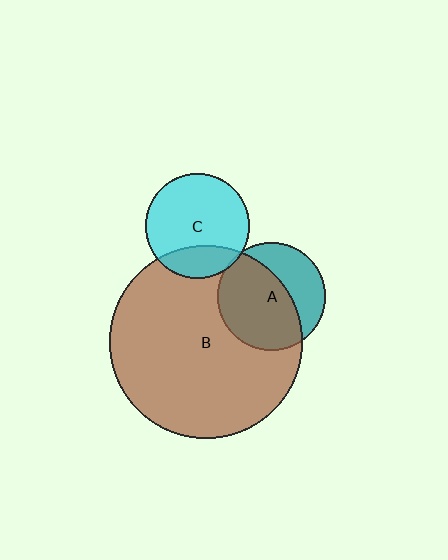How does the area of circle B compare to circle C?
Approximately 3.4 times.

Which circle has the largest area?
Circle B (brown).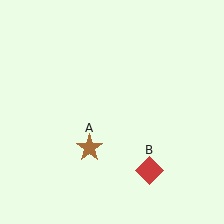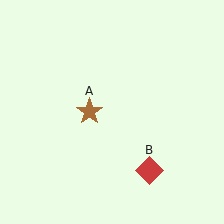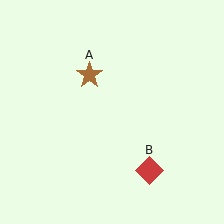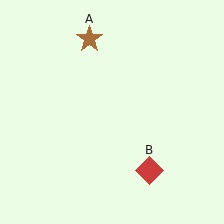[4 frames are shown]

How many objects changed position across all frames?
1 object changed position: brown star (object A).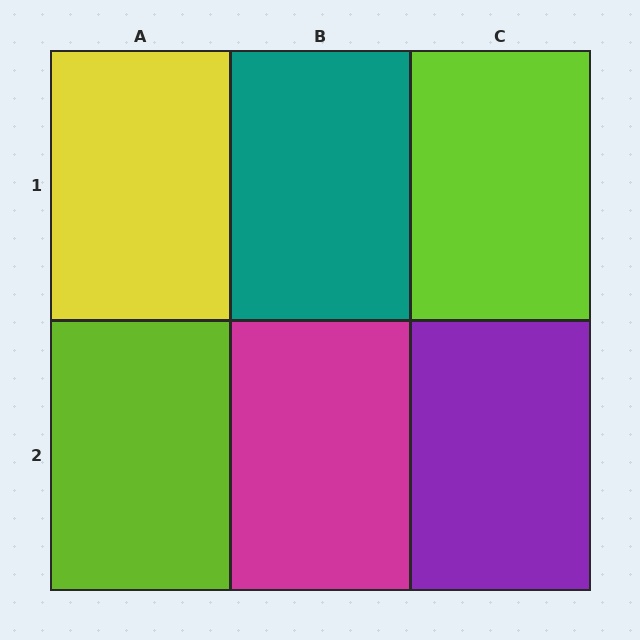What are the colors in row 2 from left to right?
Lime, magenta, purple.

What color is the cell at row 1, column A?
Yellow.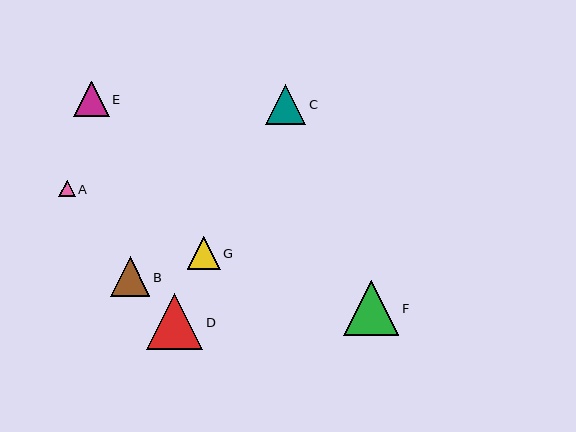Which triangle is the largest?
Triangle D is the largest with a size of approximately 57 pixels.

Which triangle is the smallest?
Triangle A is the smallest with a size of approximately 16 pixels.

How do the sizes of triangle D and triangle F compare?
Triangle D and triangle F are approximately the same size.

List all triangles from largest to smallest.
From largest to smallest: D, F, C, B, E, G, A.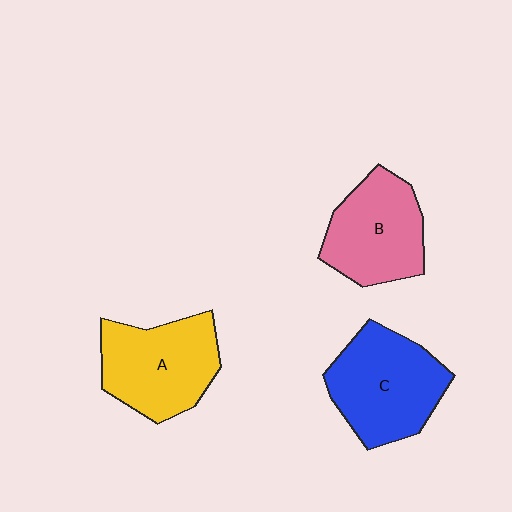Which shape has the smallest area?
Shape B (pink).